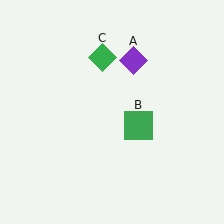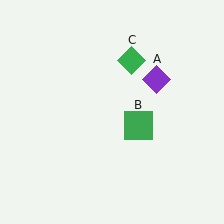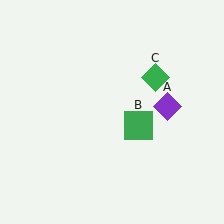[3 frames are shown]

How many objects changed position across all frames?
2 objects changed position: purple diamond (object A), green diamond (object C).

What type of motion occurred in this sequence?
The purple diamond (object A), green diamond (object C) rotated clockwise around the center of the scene.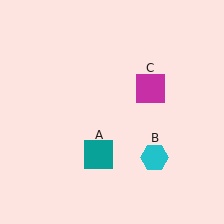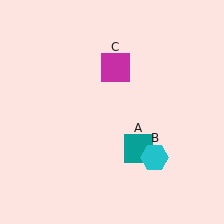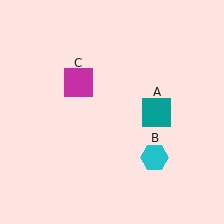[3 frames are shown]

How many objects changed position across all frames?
2 objects changed position: teal square (object A), magenta square (object C).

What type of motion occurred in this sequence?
The teal square (object A), magenta square (object C) rotated counterclockwise around the center of the scene.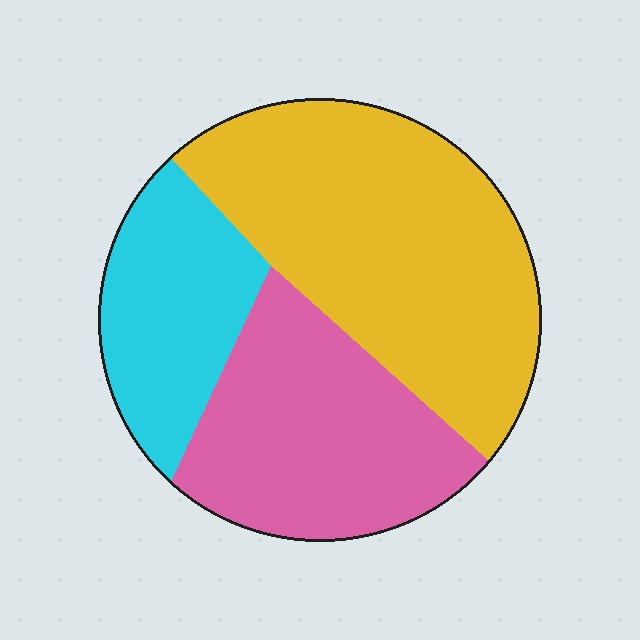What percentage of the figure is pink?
Pink covers 32% of the figure.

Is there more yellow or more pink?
Yellow.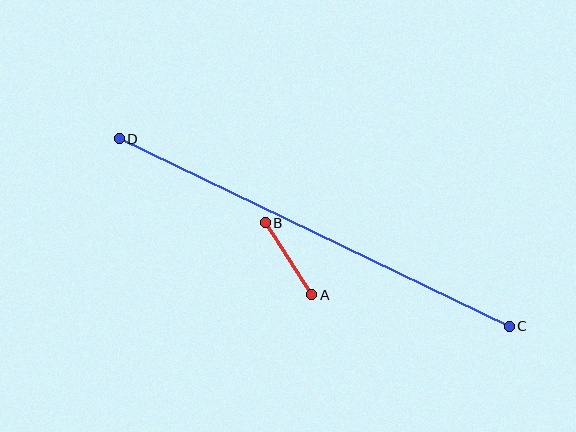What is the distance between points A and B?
The distance is approximately 85 pixels.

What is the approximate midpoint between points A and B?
The midpoint is at approximately (289, 259) pixels.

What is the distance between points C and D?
The distance is approximately 433 pixels.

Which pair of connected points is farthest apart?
Points C and D are farthest apart.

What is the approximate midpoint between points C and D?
The midpoint is at approximately (314, 232) pixels.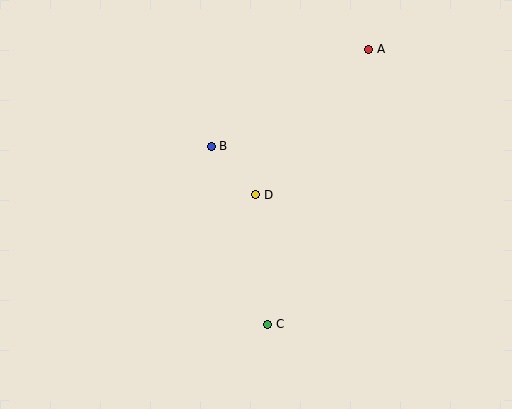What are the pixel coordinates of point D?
Point D is at (255, 195).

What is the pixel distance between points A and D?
The distance between A and D is 185 pixels.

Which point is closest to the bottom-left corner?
Point C is closest to the bottom-left corner.